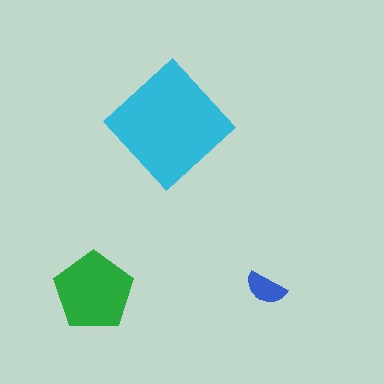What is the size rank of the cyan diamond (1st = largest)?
1st.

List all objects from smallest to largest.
The blue semicircle, the green pentagon, the cyan diamond.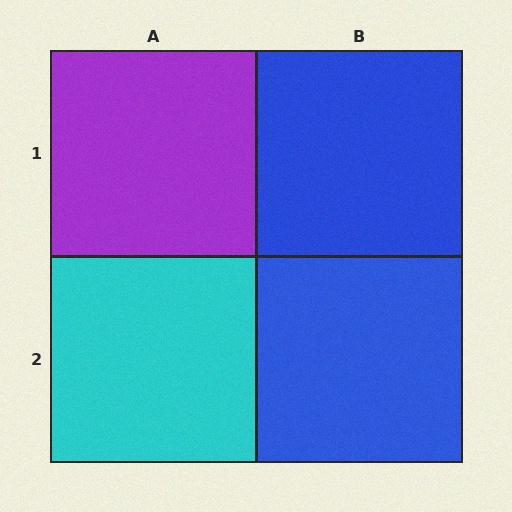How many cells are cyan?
1 cell is cyan.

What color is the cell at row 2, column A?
Cyan.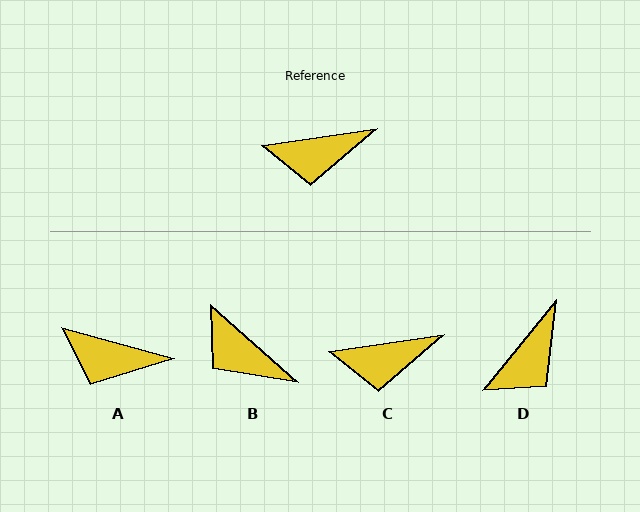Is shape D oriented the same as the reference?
No, it is off by about 42 degrees.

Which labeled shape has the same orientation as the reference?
C.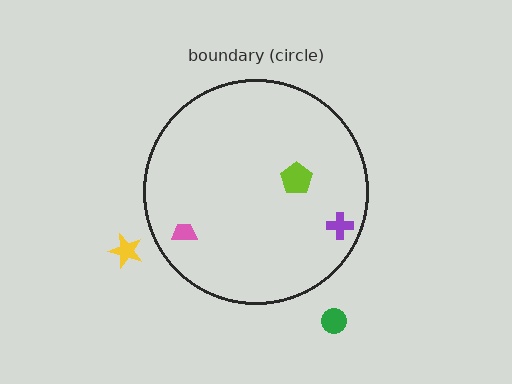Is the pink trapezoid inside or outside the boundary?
Inside.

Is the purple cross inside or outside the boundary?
Inside.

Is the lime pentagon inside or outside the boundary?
Inside.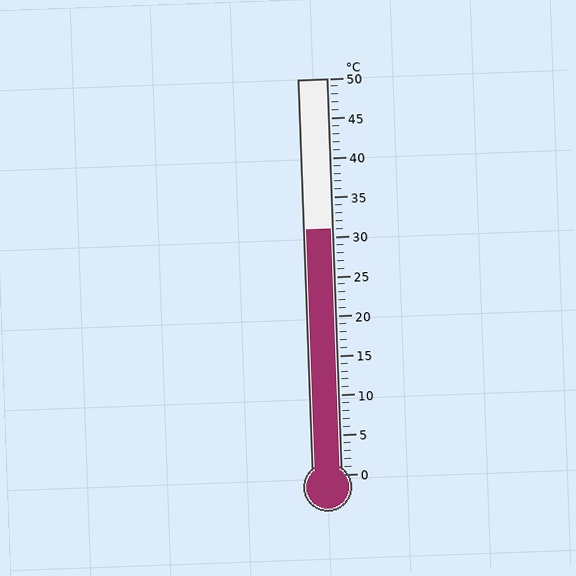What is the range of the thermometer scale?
The thermometer scale ranges from 0°C to 50°C.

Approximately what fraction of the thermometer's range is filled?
The thermometer is filled to approximately 60% of its range.